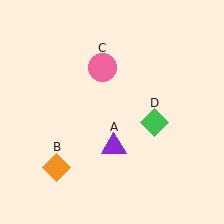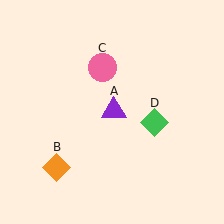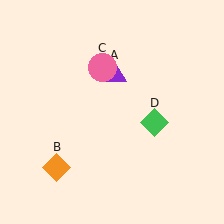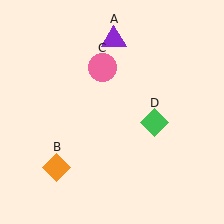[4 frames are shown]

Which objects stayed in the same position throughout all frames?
Orange diamond (object B) and pink circle (object C) and green diamond (object D) remained stationary.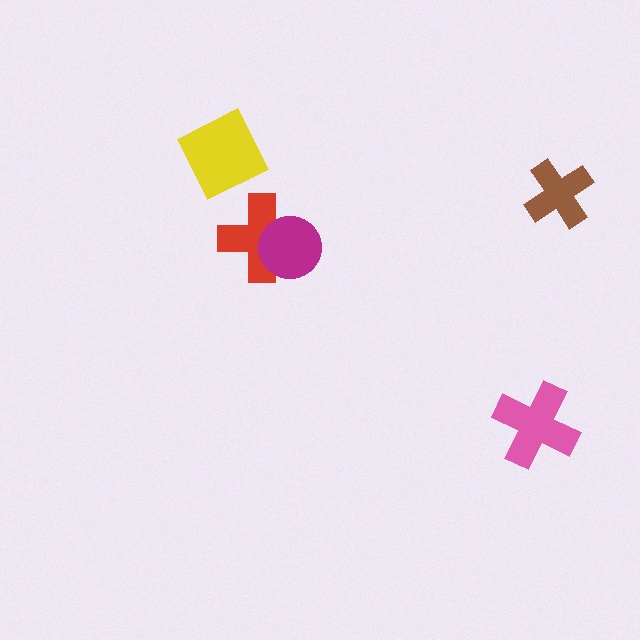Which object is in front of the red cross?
The magenta circle is in front of the red cross.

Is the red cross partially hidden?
Yes, it is partially covered by another shape.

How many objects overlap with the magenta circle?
1 object overlaps with the magenta circle.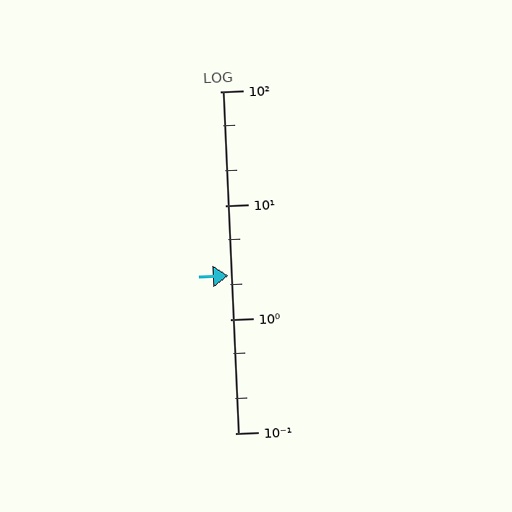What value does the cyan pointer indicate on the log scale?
The pointer indicates approximately 2.4.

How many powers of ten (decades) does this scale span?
The scale spans 3 decades, from 0.1 to 100.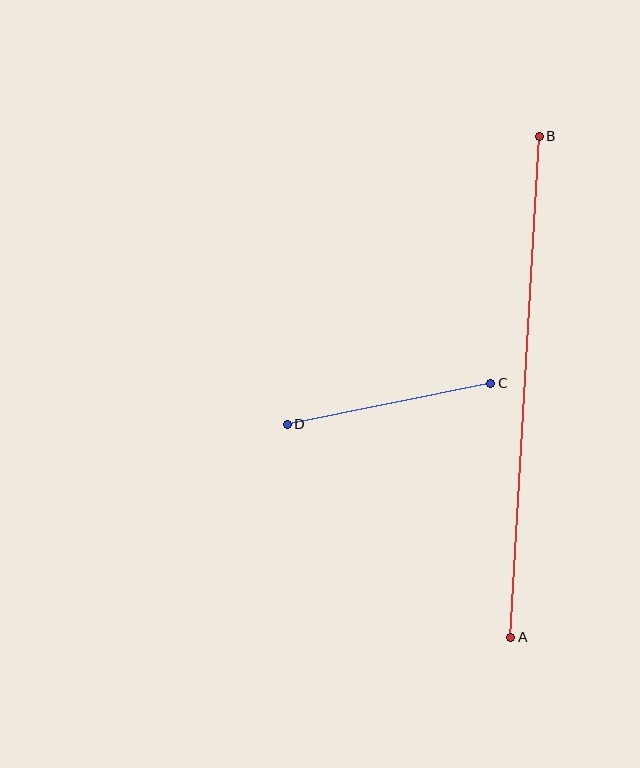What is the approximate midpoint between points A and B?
The midpoint is at approximately (525, 387) pixels.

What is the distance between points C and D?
The distance is approximately 208 pixels.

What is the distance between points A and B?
The distance is approximately 502 pixels.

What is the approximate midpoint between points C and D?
The midpoint is at approximately (389, 404) pixels.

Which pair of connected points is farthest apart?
Points A and B are farthest apart.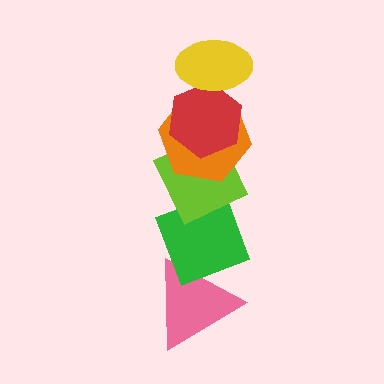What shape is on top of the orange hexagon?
The red hexagon is on top of the orange hexagon.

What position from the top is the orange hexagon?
The orange hexagon is 3rd from the top.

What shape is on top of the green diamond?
The lime diamond is on top of the green diamond.